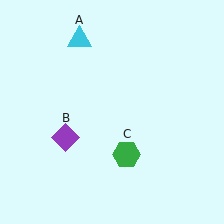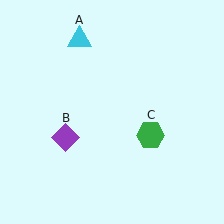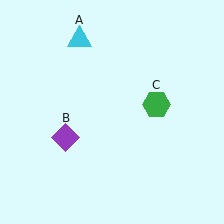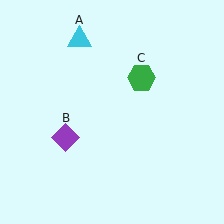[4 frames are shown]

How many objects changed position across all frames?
1 object changed position: green hexagon (object C).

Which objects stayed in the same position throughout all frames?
Cyan triangle (object A) and purple diamond (object B) remained stationary.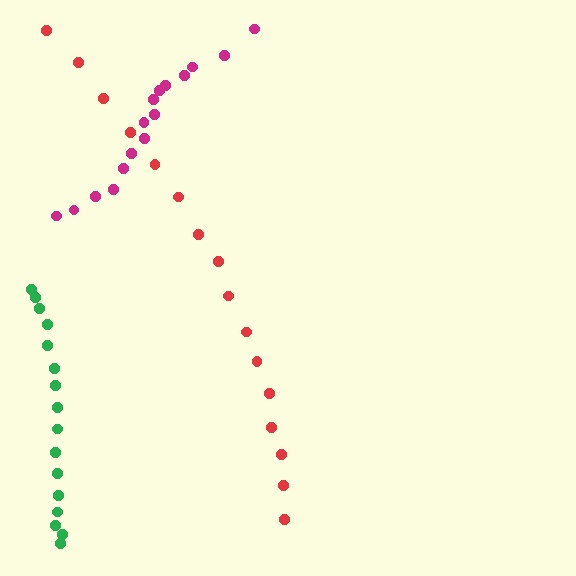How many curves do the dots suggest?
There are 3 distinct paths.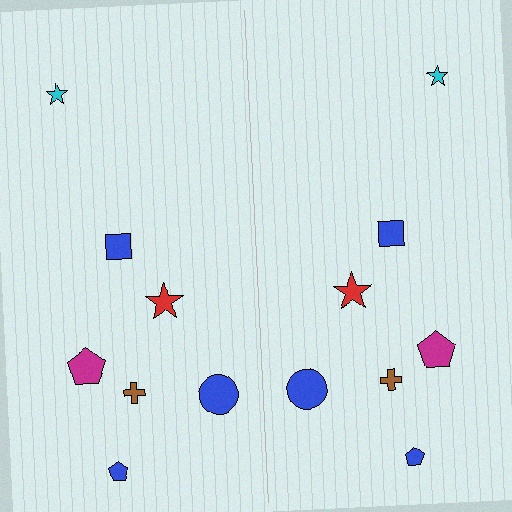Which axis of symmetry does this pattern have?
The pattern has a vertical axis of symmetry running through the center of the image.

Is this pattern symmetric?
Yes, this pattern has bilateral (reflection) symmetry.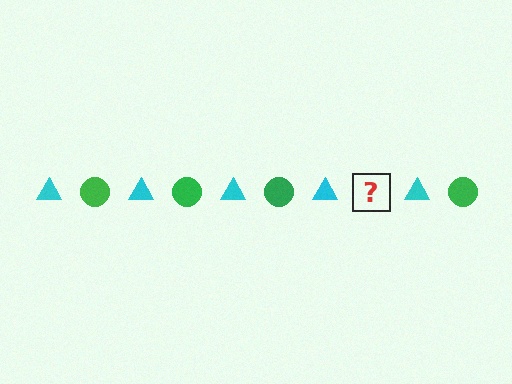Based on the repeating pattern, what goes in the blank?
The blank should be a green circle.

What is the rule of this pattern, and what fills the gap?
The rule is that the pattern alternates between cyan triangle and green circle. The gap should be filled with a green circle.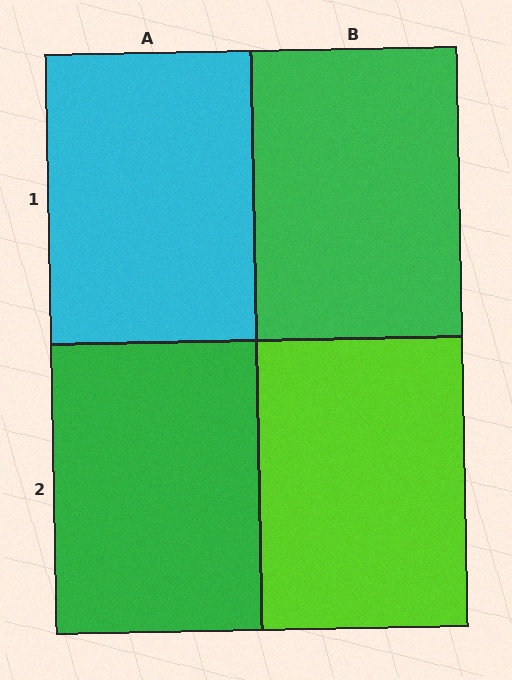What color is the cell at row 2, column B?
Lime.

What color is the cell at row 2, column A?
Green.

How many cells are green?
2 cells are green.